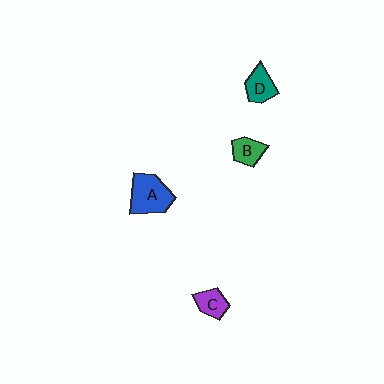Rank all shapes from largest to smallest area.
From largest to smallest: A (blue), D (teal), B (green), C (purple).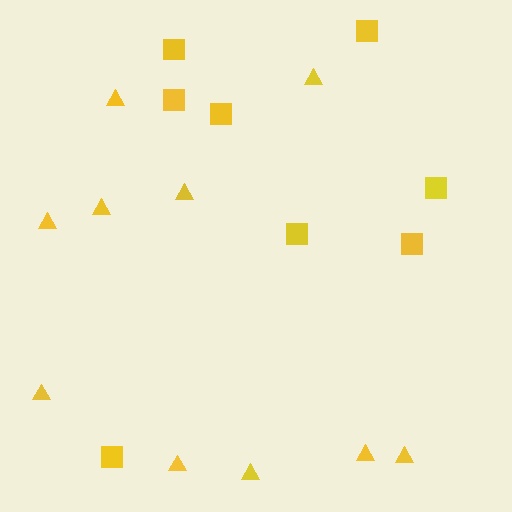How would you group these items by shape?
There are 2 groups: one group of squares (8) and one group of triangles (10).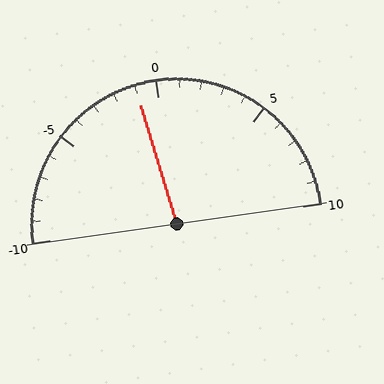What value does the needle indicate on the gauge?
The needle indicates approximately -1.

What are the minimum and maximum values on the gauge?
The gauge ranges from -10 to 10.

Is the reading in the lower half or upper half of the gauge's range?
The reading is in the lower half of the range (-10 to 10).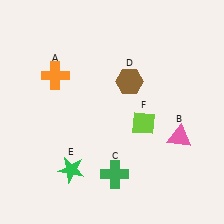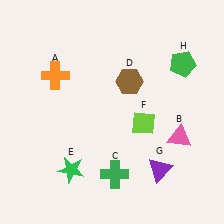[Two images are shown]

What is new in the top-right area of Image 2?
A green pentagon (H) was added in the top-right area of Image 2.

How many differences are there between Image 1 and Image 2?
There are 2 differences between the two images.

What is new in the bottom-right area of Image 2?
A purple triangle (G) was added in the bottom-right area of Image 2.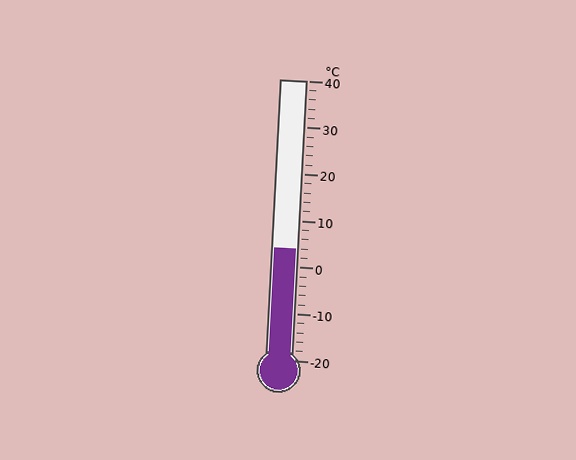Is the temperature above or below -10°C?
The temperature is above -10°C.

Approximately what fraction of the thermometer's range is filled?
The thermometer is filled to approximately 40% of its range.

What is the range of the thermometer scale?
The thermometer scale ranges from -20°C to 40°C.